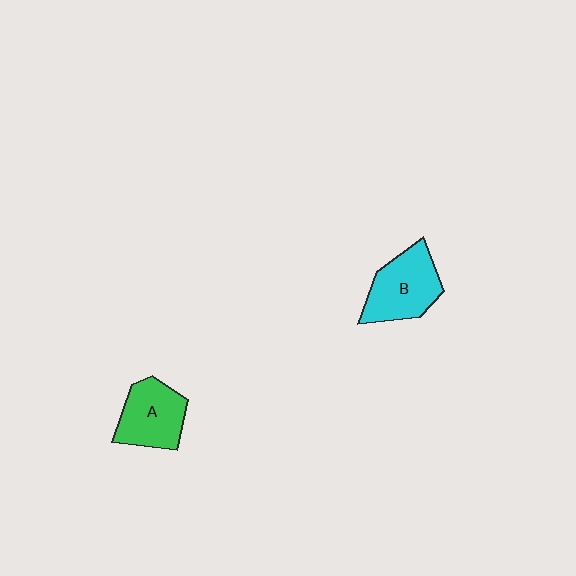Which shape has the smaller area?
Shape A (green).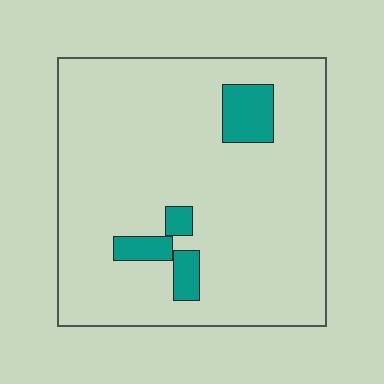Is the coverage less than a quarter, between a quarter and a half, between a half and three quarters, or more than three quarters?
Less than a quarter.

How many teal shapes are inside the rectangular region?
4.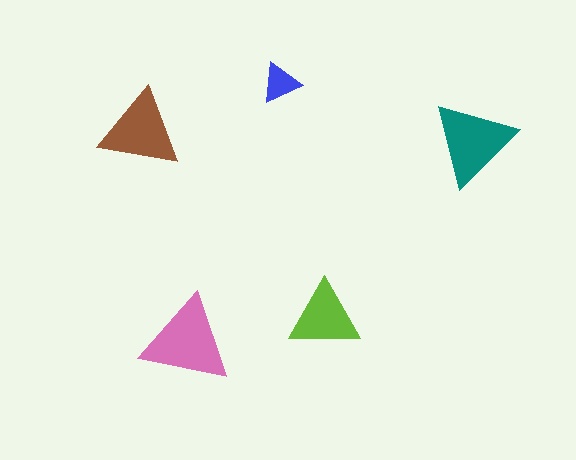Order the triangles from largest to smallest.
the pink one, the teal one, the brown one, the lime one, the blue one.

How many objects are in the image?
There are 5 objects in the image.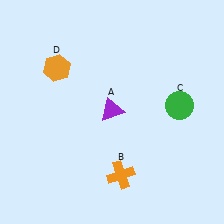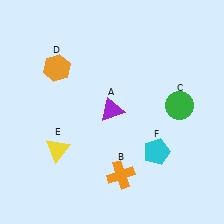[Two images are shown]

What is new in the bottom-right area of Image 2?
A cyan pentagon (F) was added in the bottom-right area of Image 2.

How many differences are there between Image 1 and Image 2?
There are 2 differences between the two images.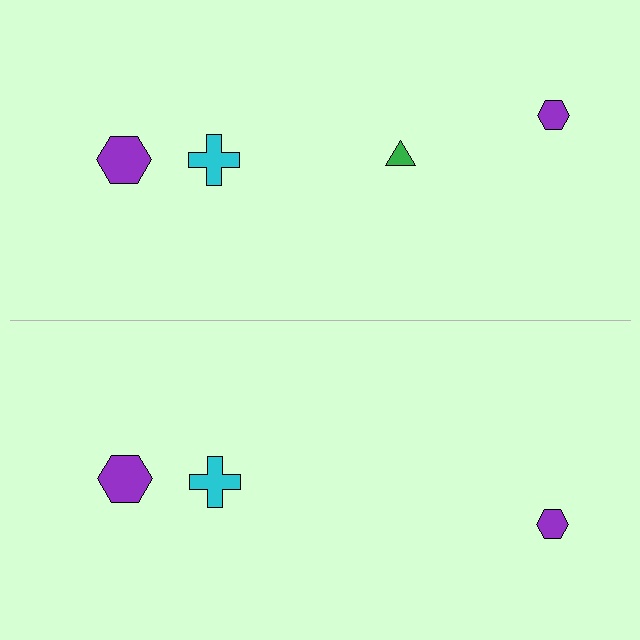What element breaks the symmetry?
A green triangle is missing from the bottom side.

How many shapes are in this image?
There are 7 shapes in this image.